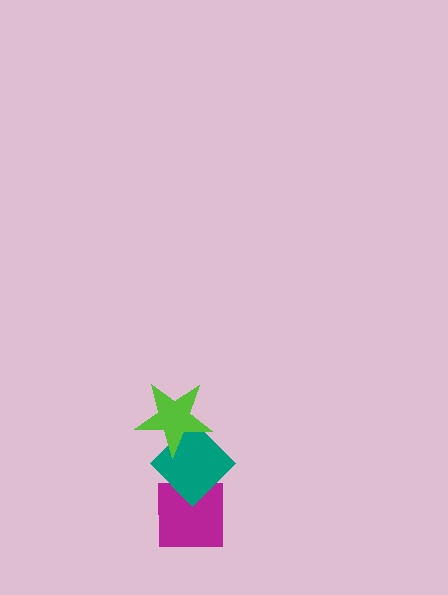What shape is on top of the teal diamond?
The lime star is on top of the teal diamond.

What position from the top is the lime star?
The lime star is 1st from the top.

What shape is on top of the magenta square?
The teal diamond is on top of the magenta square.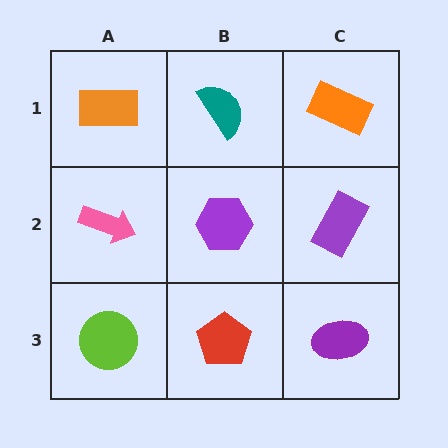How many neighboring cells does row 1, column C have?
2.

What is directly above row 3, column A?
A pink arrow.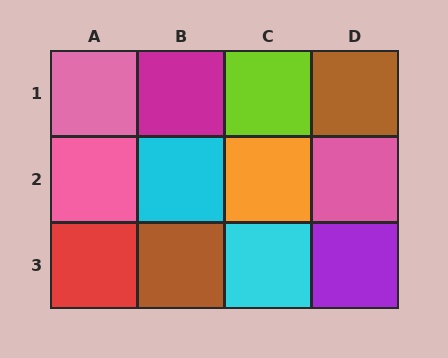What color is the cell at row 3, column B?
Brown.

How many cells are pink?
3 cells are pink.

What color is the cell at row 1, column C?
Lime.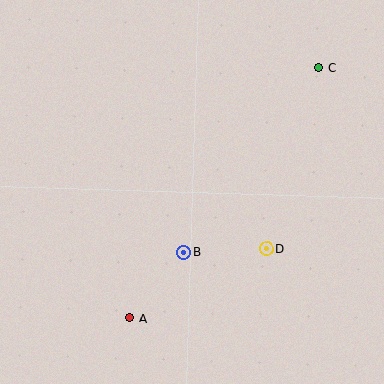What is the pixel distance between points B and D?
The distance between B and D is 82 pixels.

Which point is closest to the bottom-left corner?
Point A is closest to the bottom-left corner.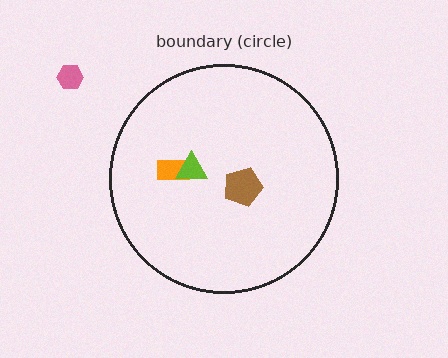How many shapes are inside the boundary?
3 inside, 1 outside.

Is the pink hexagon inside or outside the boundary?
Outside.